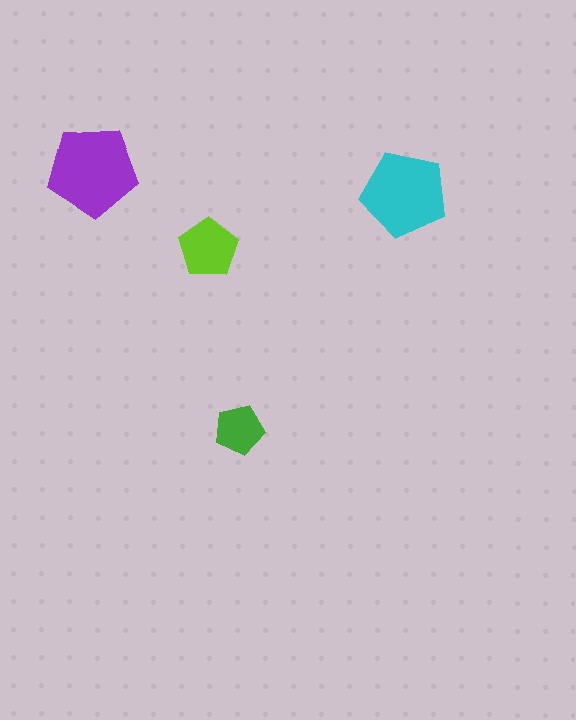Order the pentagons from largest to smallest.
the purple one, the cyan one, the lime one, the green one.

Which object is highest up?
The purple pentagon is topmost.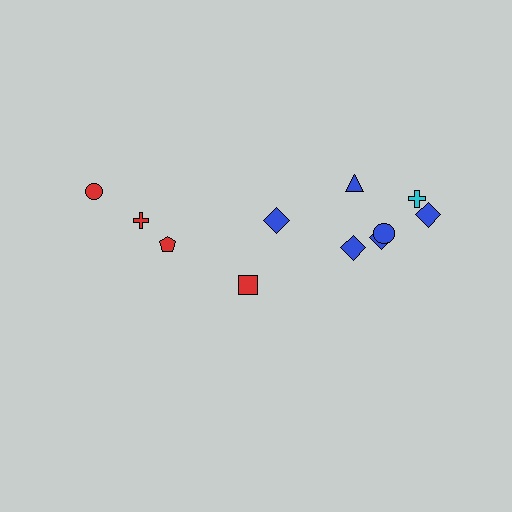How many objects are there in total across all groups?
There are 11 objects.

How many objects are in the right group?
There are 7 objects.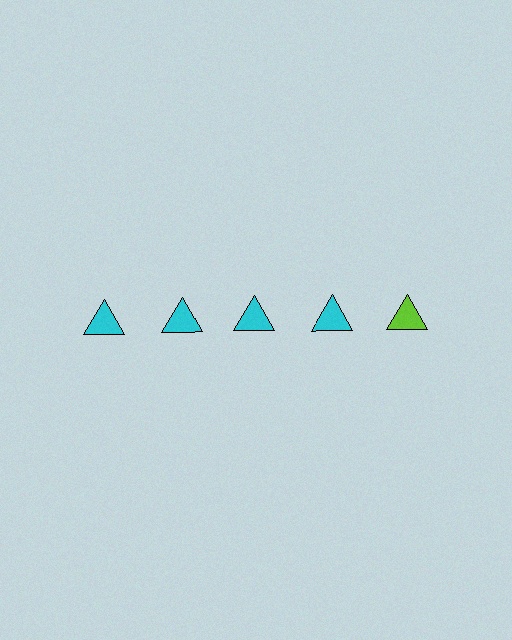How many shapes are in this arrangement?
There are 5 shapes arranged in a grid pattern.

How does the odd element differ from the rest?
It has a different color: lime instead of cyan.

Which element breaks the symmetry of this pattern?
The lime triangle in the top row, rightmost column breaks the symmetry. All other shapes are cyan triangles.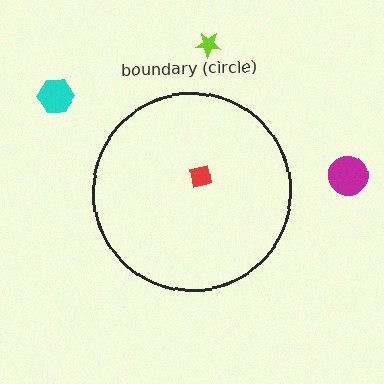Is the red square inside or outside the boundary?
Inside.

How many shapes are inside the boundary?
1 inside, 3 outside.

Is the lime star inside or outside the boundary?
Outside.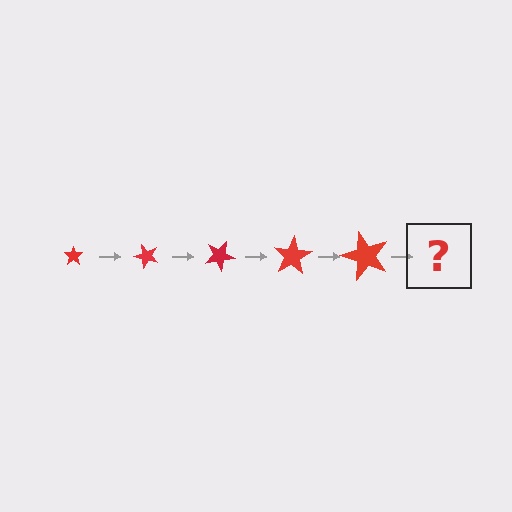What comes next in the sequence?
The next element should be a star, larger than the previous one and rotated 250 degrees from the start.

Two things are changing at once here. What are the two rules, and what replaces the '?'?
The two rules are that the star grows larger each step and it rotates 50 degrees each step. The '?' should be a star, larger than the previous one and rotated 250 degrees from the start.